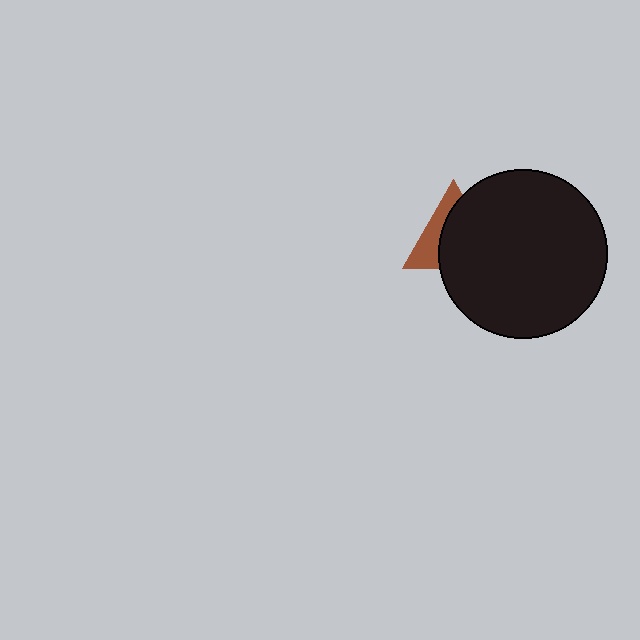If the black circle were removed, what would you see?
You would see the complete brown triangle.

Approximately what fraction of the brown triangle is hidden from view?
Roughly 63% of the brown triangle is hidden behind the black circle.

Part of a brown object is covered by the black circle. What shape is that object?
It is a triangle.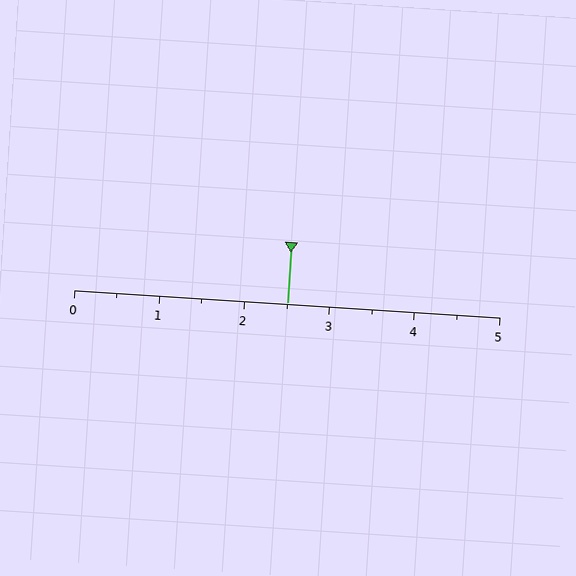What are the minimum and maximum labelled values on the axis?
The axis runs from 0 to 5.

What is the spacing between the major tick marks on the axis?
The major ticks are spaced 1 apart.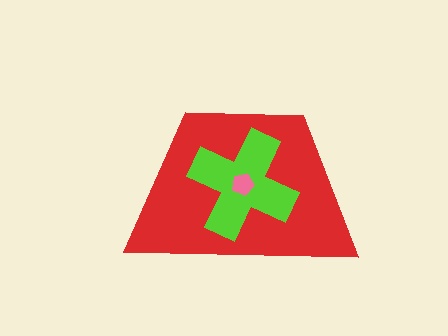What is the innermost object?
The pink pentagon.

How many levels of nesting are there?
3.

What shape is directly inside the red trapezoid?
The lime cross.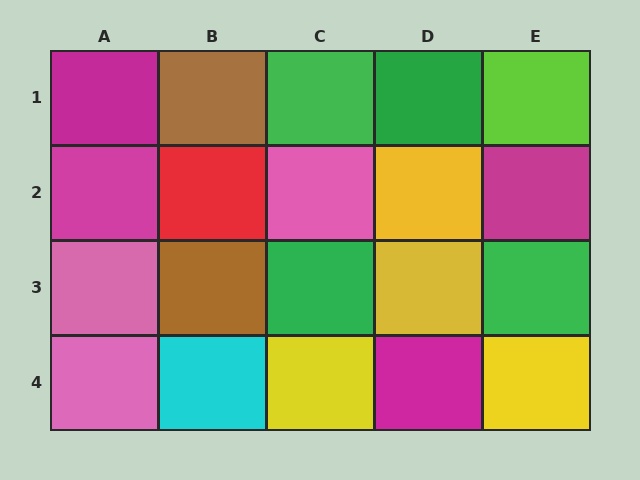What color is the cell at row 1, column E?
Lime.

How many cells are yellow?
4 cells are yellow.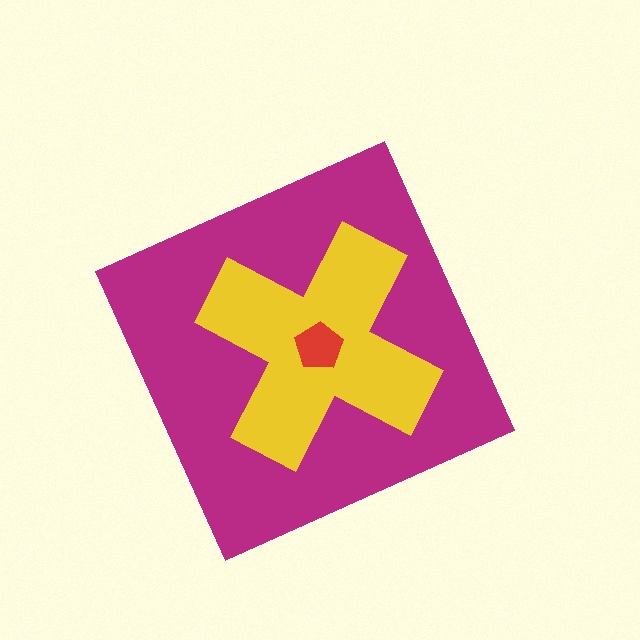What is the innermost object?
The red pentagon.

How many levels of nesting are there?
3.